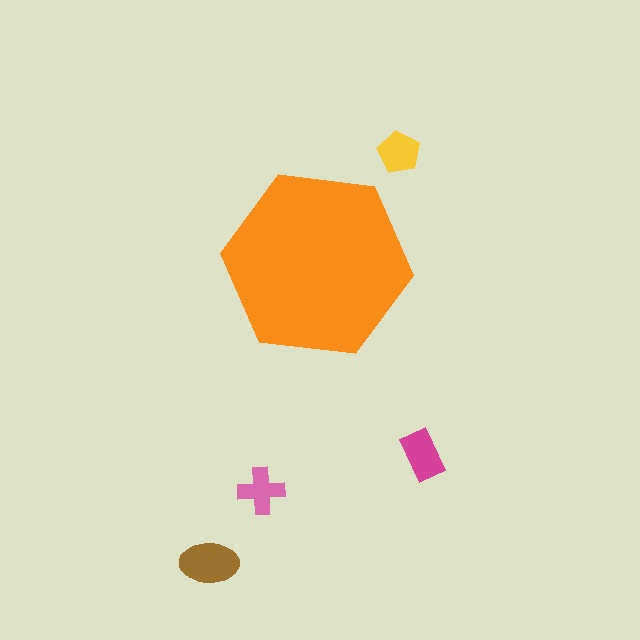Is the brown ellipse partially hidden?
No, the brown ellipse is fully visible.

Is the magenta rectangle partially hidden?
No, the magenta rectangle is fully visible.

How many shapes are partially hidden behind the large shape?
0 shapes are partially hidden.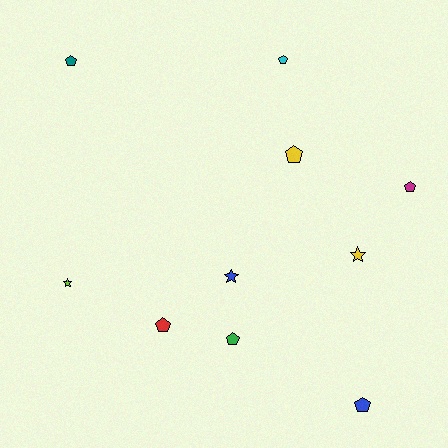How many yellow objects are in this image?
There are 2 yellow objects.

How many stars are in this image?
There are 3 stars.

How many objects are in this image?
There are 10 objects.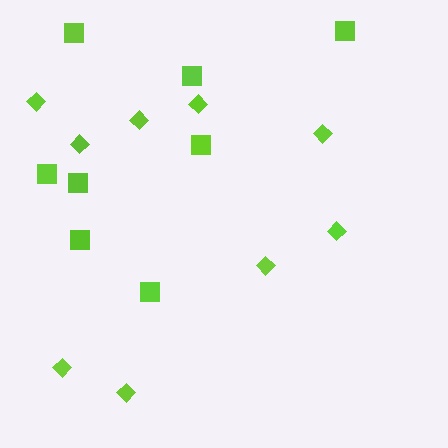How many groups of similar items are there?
There are 2 groups: one group of diamonds (9) and one group of squares (8).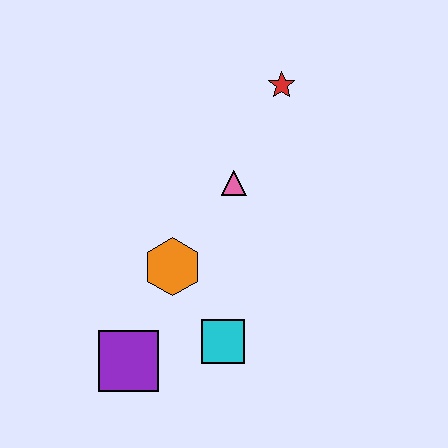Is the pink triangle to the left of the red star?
Yes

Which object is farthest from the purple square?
The red star is farthest from the purple square.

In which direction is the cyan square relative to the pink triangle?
The cyan square is below the pink triangle.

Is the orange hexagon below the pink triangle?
Yes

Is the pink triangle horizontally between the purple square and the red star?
Yes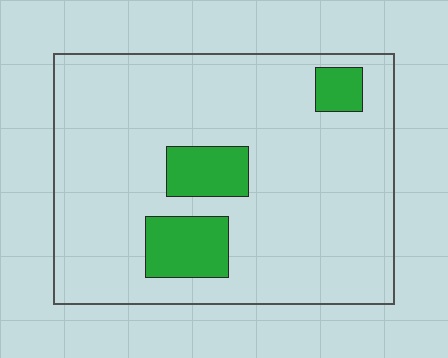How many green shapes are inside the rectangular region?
3.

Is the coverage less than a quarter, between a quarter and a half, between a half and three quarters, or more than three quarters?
Less than a quarter.